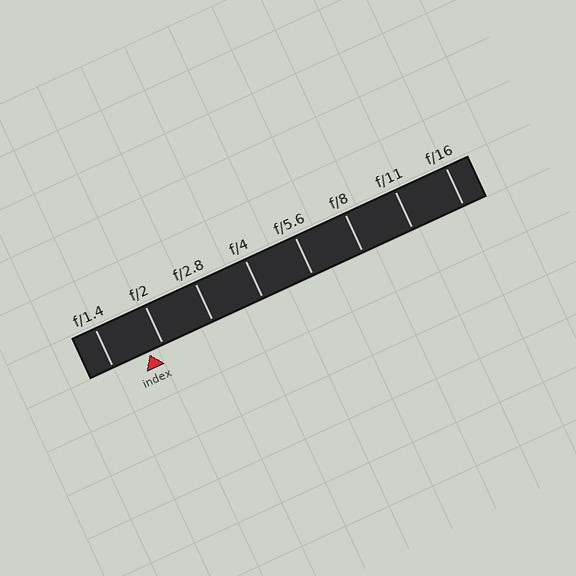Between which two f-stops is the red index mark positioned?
The index mark is between f/1.4 and f/2.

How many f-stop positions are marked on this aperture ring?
There are 8 f-stop positions marked.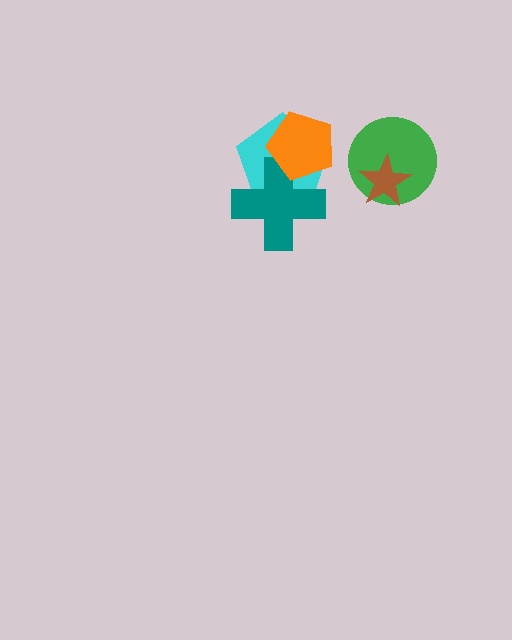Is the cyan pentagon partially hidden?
Yes, it is partially covered by another shape.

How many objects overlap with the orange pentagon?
2 objects overlap with the orange pentagon.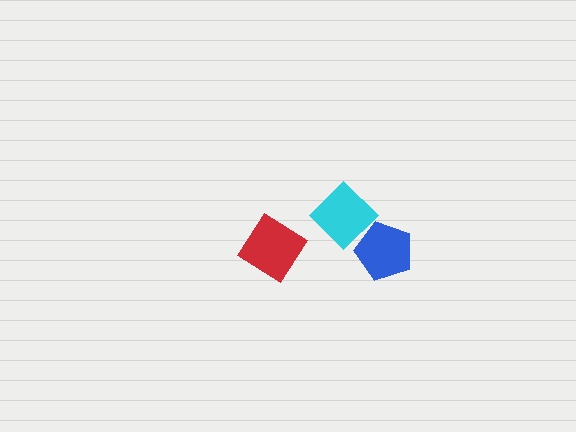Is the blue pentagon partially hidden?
Yes, it is partially covered by another shape.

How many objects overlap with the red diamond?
0 objects overlap with the red diamond.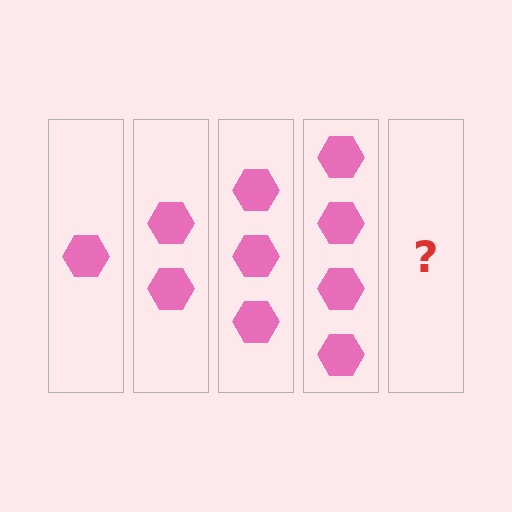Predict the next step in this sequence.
The next step is 5 hexagons.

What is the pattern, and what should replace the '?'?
The pattern is that each step adds one more hexagon. The '?' should be 5 hexagons.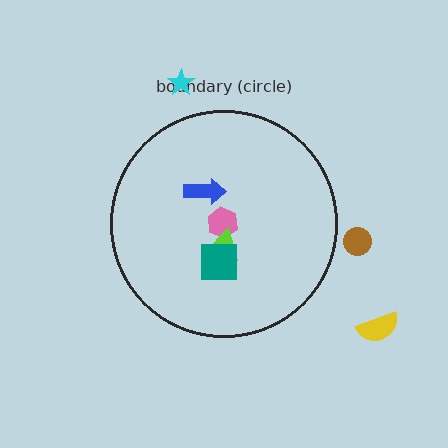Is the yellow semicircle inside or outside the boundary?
Outside.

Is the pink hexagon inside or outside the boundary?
Inside.